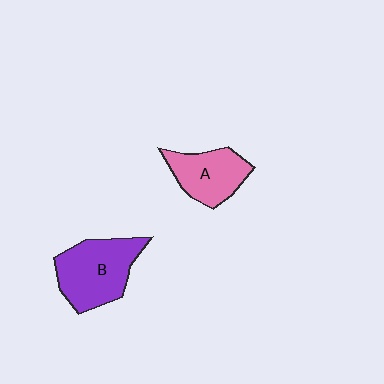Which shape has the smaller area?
Shape A (pink).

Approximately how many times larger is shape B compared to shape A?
Approximately 1.4 times.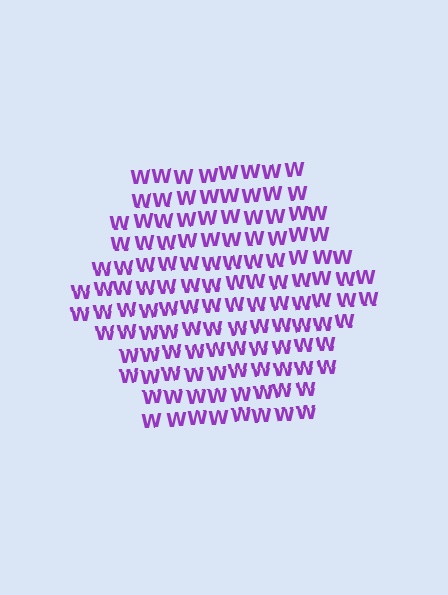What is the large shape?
The large shape is a hexagon.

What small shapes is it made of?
It is made of small letter W's.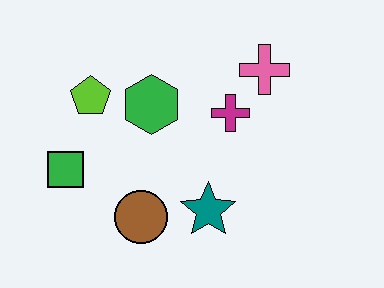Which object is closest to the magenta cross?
The pink cross is closest to the magenta cross.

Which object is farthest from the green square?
The pink cross is farthest from the green square.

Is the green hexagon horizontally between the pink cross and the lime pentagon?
Yes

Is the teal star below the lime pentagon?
Yes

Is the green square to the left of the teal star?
Yes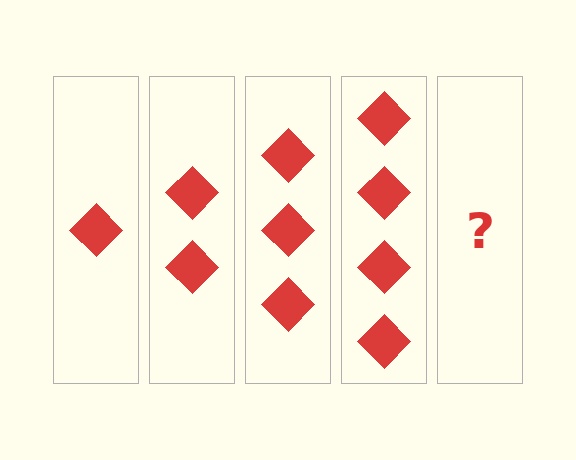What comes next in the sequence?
The next element should be 5 diamonds.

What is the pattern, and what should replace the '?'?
The pattern is that each step adds one more diamond. The '?' should be 5 diamonds.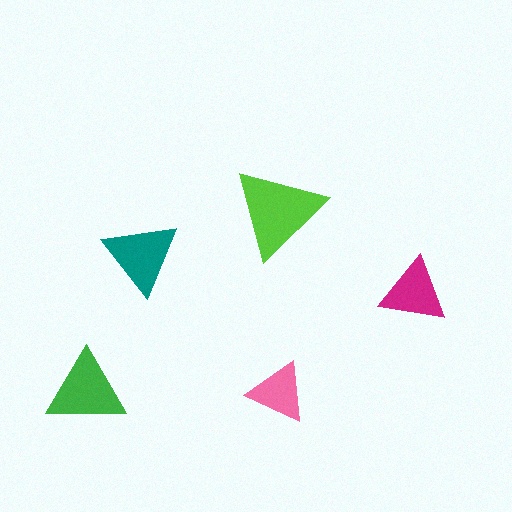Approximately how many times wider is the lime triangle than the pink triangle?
About 1.5 times wider.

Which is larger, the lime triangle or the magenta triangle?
The lime one.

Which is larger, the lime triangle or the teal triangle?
The lime one.